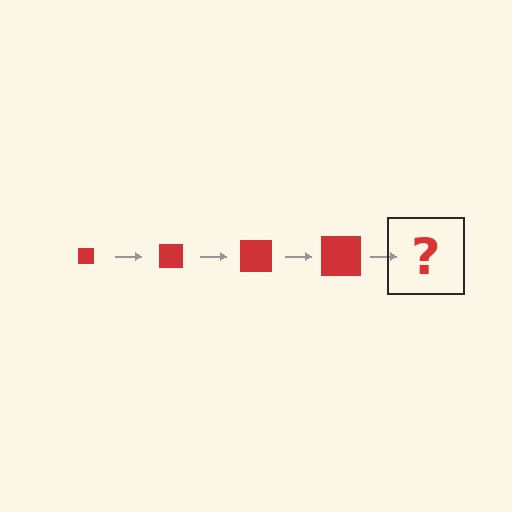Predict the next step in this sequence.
The next step is a red square, larger than the previous one.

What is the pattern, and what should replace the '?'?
The pattern is that the square gets progressively larger each step. The '?' should be a red square, larger than the previous one.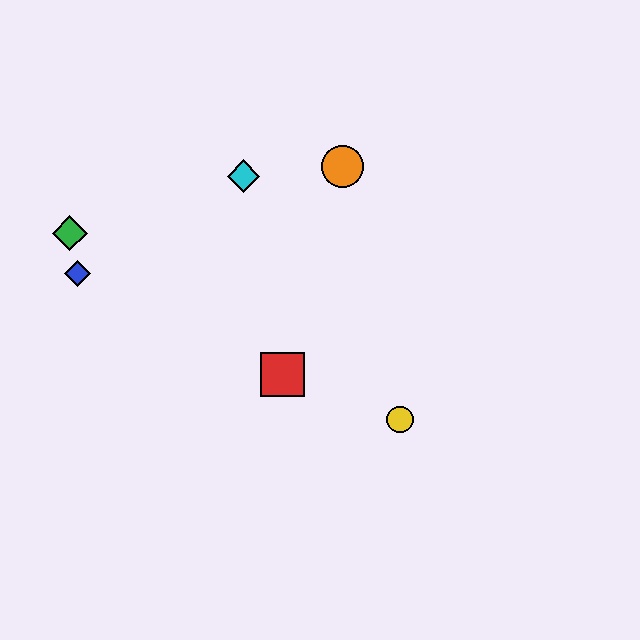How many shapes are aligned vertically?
2 shapes (the purple diamond, the orange circle) are aligned vertically.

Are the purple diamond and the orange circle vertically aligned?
Yes, both are at x≈343.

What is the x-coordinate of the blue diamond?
The blue diamond is at x≈78.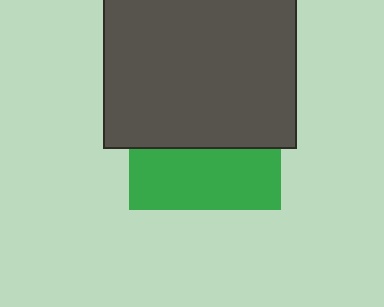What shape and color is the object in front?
The object in front is a dark gray square.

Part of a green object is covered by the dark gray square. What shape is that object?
It is a square.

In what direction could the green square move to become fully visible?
The green square could move down. That would shift it out from behind the dark gray square entirely.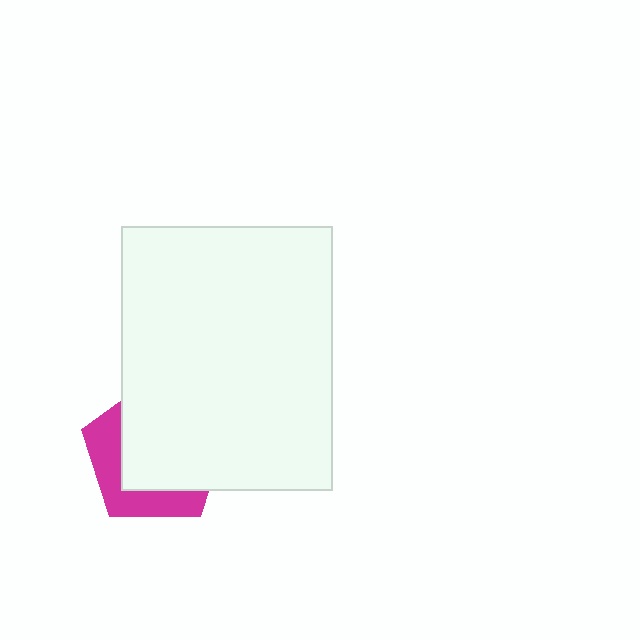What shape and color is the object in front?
The object in front is a white rectangle.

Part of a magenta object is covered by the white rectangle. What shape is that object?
It is a pentagon.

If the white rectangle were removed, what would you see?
You would see the complete magenta pentagon.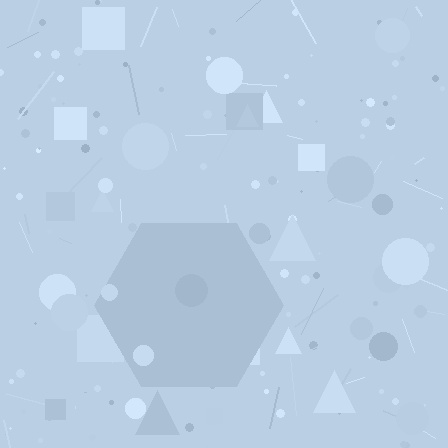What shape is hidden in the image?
A hexagon is hidden in the image.